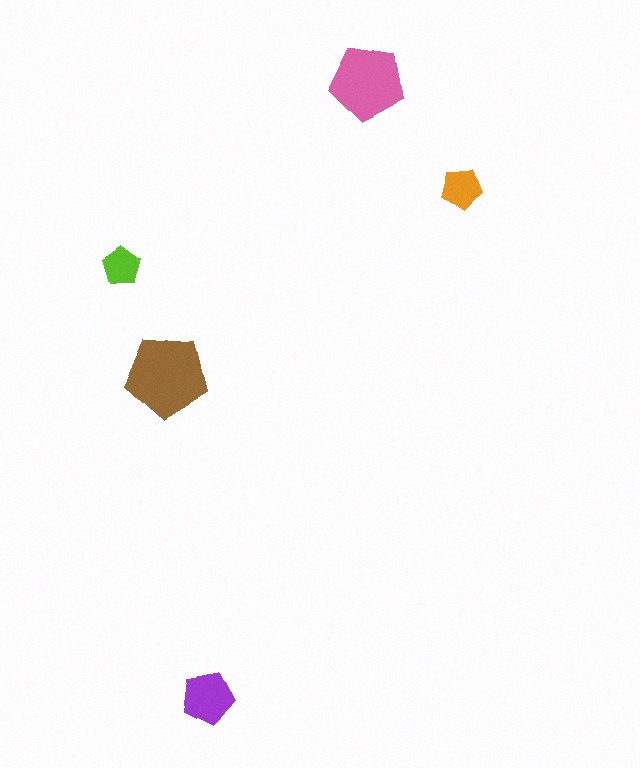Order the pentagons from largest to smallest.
the brown one, the pink one, the purple one, the orange one, the lime one.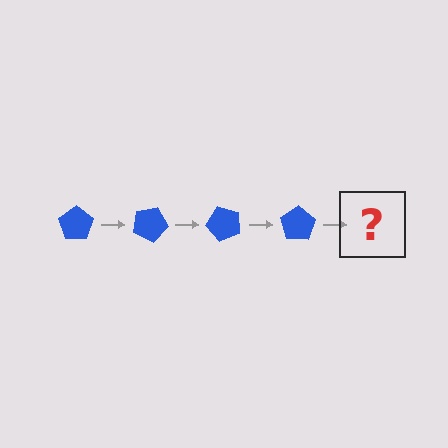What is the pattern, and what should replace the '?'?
The pattern is that the pentagon rotates 25 degrees each step. The '?' should be a blue pentagon rotated 100 degrees.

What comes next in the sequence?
The next element should be a blue pentagon rotated 100 degrees.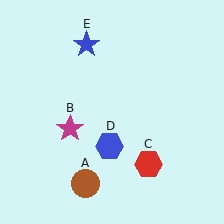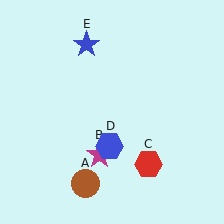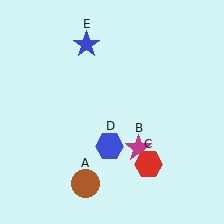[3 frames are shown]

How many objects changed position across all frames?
1 object changed position: magenta star (object B).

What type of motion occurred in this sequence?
The magenta star (object B) rotated counterclockwise around the center of the scene.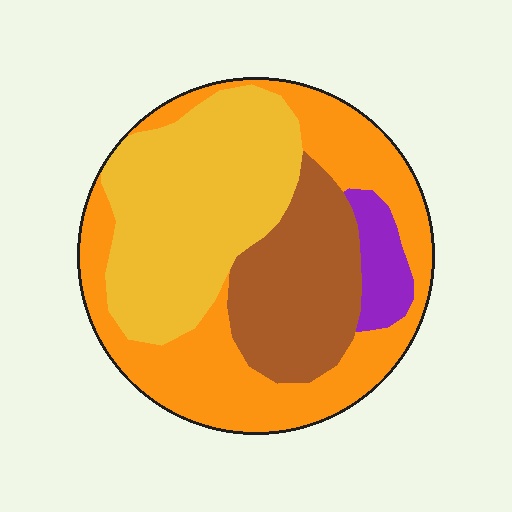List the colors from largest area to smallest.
From largest to smallest: orange, yellow, brown, purple.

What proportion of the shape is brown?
Brown takes up between a sixth and a third of the shape.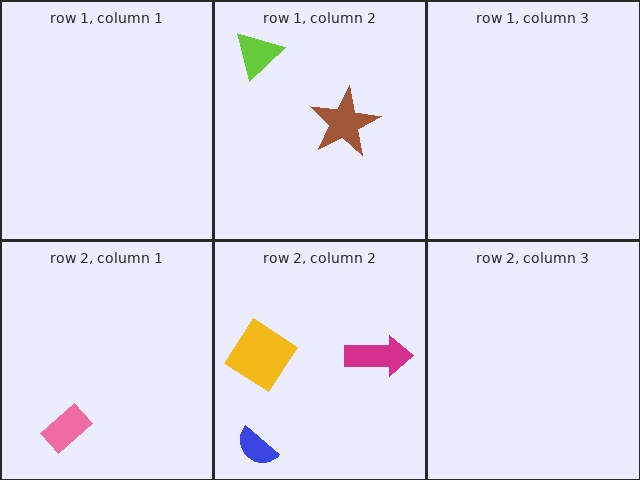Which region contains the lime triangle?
The row 1, column 2 region.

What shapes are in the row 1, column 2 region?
The brown star, the lime triangle.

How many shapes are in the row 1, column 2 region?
2.